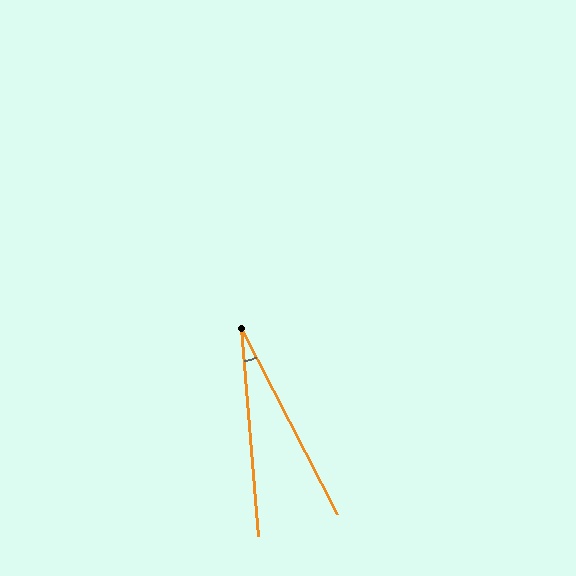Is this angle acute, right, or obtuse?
It is acute.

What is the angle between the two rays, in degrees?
Approximately 23 degrees.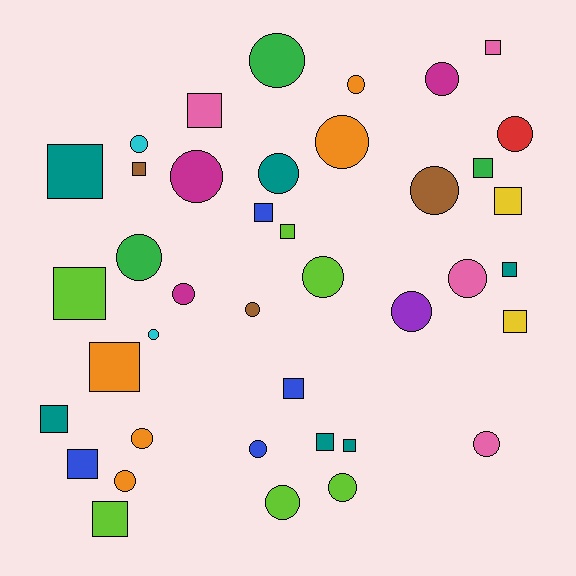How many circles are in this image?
There are 22 circles.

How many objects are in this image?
There are 40 objects.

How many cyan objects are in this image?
There are 2 cyan objects.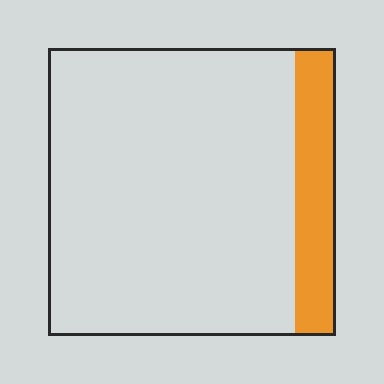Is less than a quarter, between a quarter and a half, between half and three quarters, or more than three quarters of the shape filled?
Less than a quarter.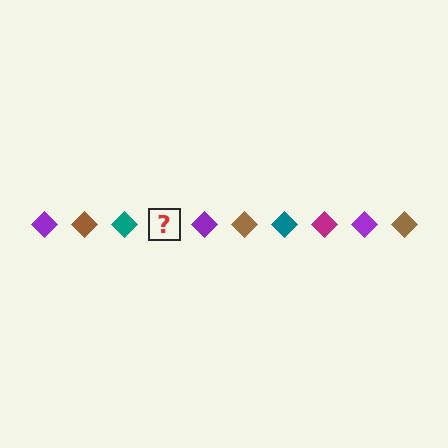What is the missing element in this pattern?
The missing element is a magenta diamond.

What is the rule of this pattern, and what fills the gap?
The rule is that the pattern cycles through purple, brown, teal, magenta diamonds. The gap should be filled with a magenta diamond.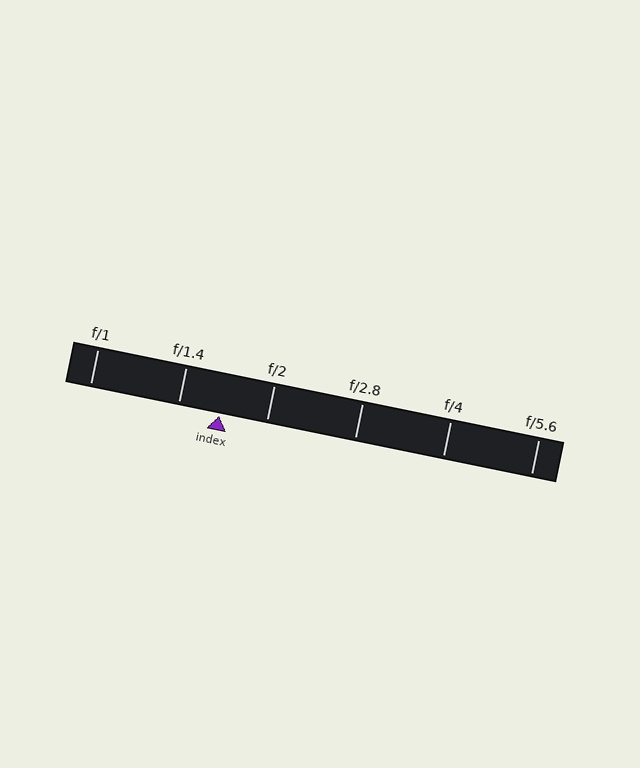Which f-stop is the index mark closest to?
The index mark is closest to f/1.4.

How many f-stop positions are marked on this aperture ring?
There are 6 f-stop positions marked.